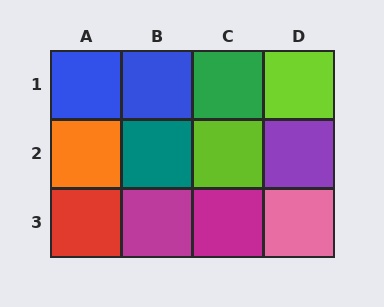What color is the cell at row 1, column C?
Green.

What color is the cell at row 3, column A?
Red.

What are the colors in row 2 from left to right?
Orange, teal, lime, purple.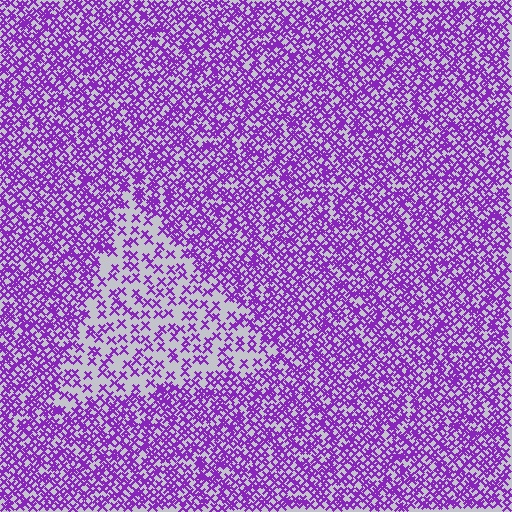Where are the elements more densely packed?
The elements are more densely packed outside the triangle boundary.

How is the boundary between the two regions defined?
The boundary is defined by a change in element density (approximately 2.4x ratio). All elements are the same color, size, and shape.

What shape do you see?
I see a triangle.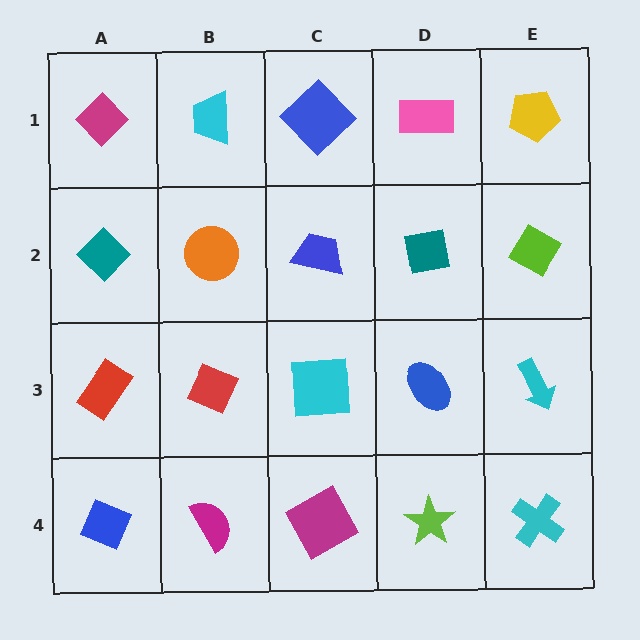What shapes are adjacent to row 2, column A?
A magenta diamond (row 1, column A), a red rectangle (row 3, column A), an orange circle (row 2, column B).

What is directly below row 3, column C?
A magenta square.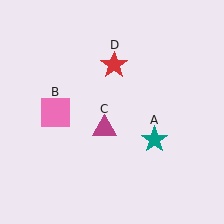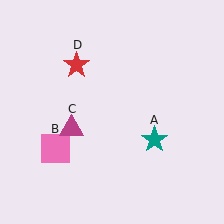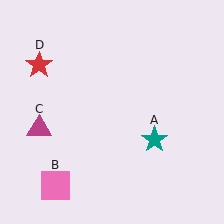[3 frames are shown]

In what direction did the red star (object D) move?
The red star (object D) moved left.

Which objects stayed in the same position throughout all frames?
Teal star (object A) remained stationary.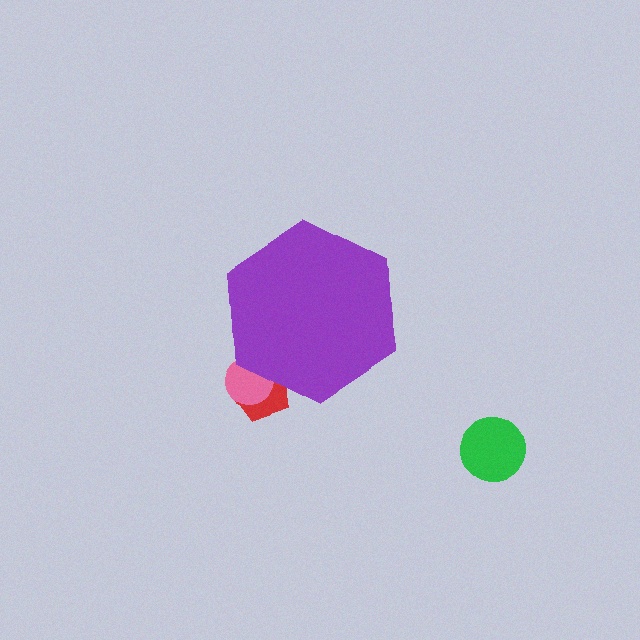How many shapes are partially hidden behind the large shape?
2 shapes are partially hidden.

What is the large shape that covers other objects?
A purple hexagon.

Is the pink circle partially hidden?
Yes, the pink circle is partially hidden behind the purple hexagon.